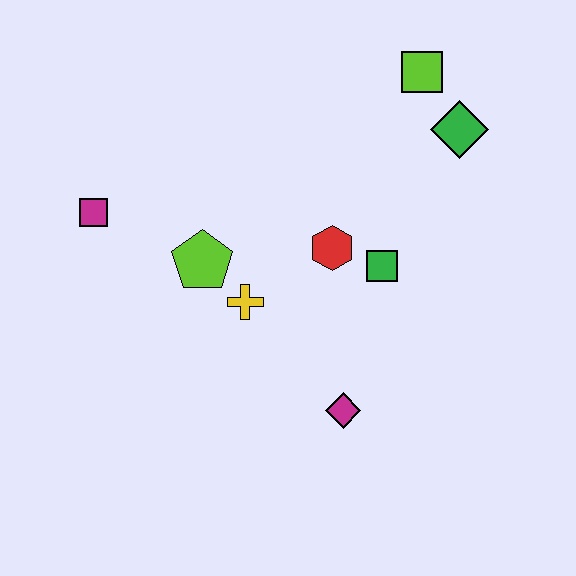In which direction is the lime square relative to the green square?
The lime square is above the green square.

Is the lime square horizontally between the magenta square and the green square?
No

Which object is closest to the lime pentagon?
The yellow cross is closest to the lime pentagon.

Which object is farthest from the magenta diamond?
The lime square is farthest from the magenta diamond.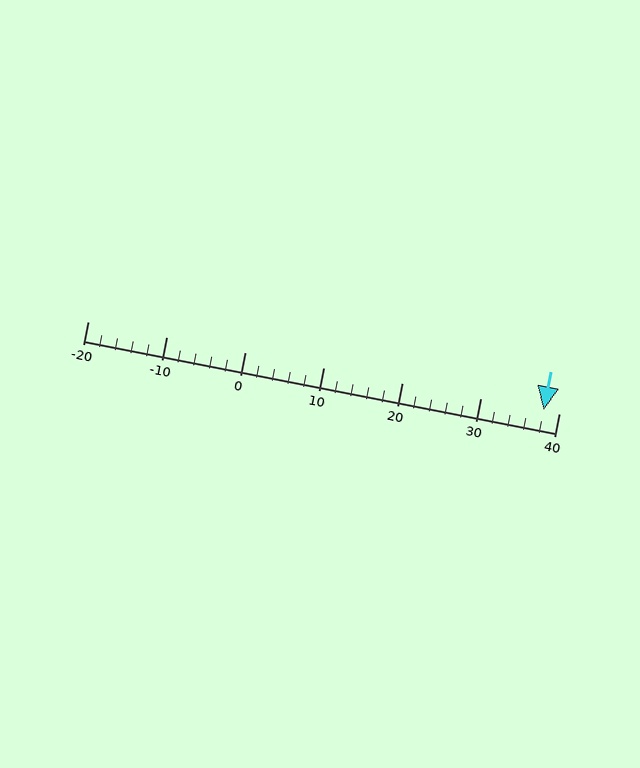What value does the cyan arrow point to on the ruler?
The cyan arrow points to approximately 38.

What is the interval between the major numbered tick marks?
The major tick marks are spaced 10 units apart.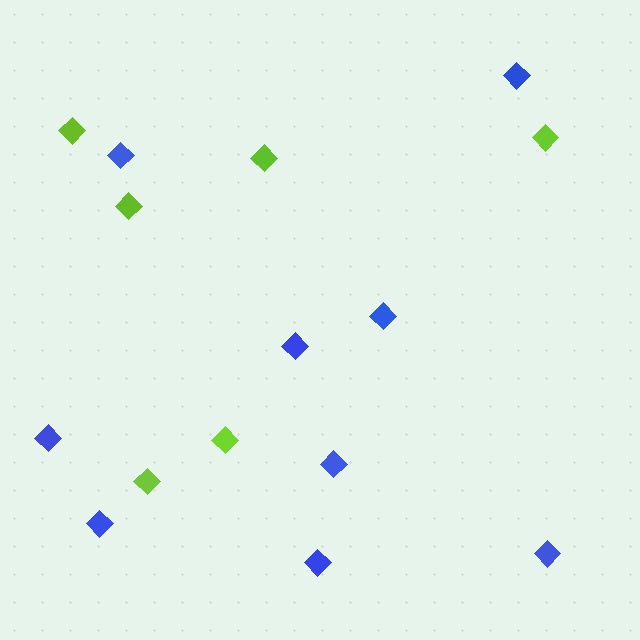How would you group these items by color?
There are 2 groups: one group of blue diamonds (9) and one group of lime diamonds (6).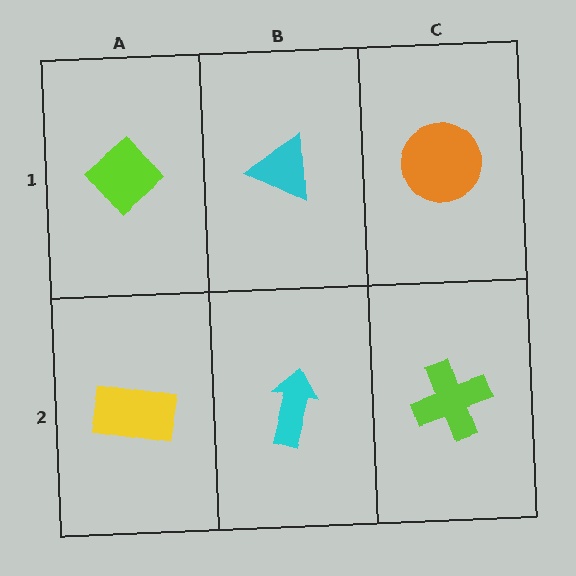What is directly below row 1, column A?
A yellow rectangle.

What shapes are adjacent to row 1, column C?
A lime cross (row 2, column C), a cyan triangle (row 1, column B).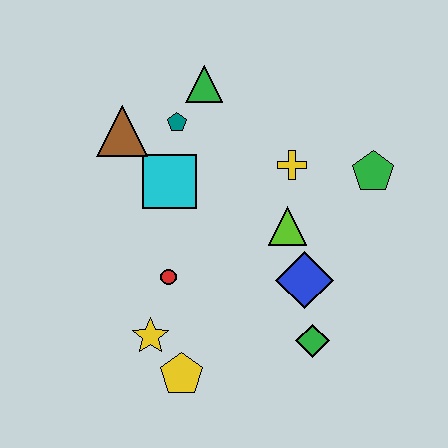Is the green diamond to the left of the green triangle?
No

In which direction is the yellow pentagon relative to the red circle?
The yellow pentagon is below the red circle.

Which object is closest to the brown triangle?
The teal pentagon is closest to the brown triangle.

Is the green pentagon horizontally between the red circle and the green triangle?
No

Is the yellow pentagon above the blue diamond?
No